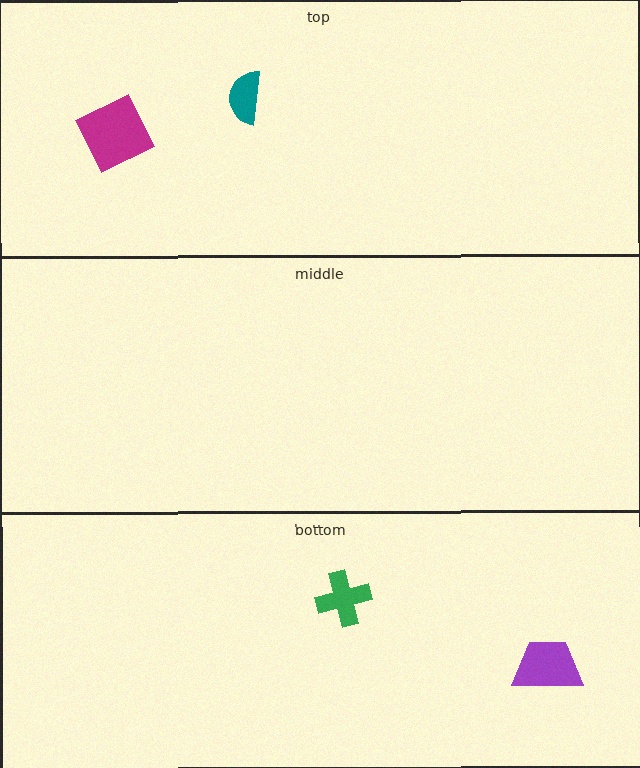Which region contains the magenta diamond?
The top region.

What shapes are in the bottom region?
The purple trapezoid, the green cross.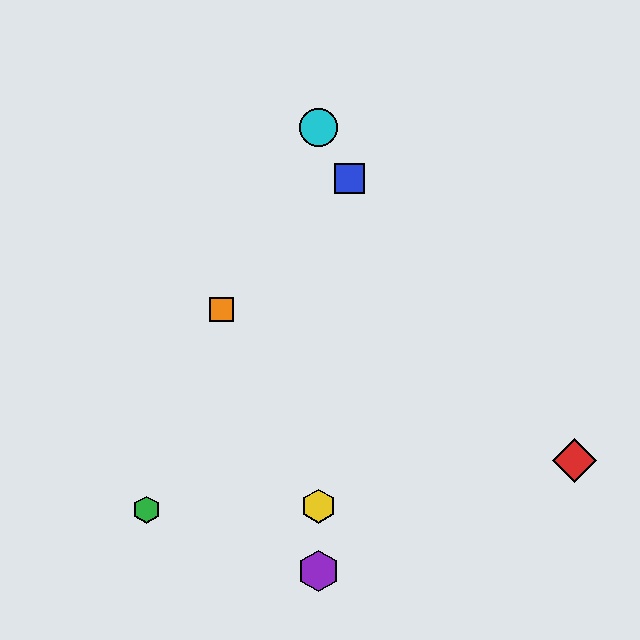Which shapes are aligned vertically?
The yellow hexagon, the purple hexagon, the cyan circle are aligned vertically.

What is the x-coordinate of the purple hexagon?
The purple hexagon is at x≈319.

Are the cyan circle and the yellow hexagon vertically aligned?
Yes, both are at x≈319.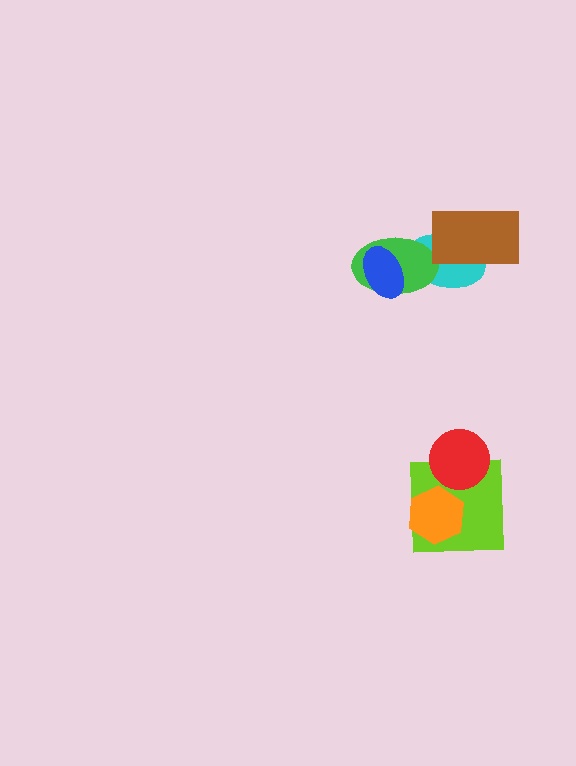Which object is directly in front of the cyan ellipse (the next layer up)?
The green ellipse is directly in front of the cyan ellipse.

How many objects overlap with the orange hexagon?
1 object overlaps with the orange hexagon.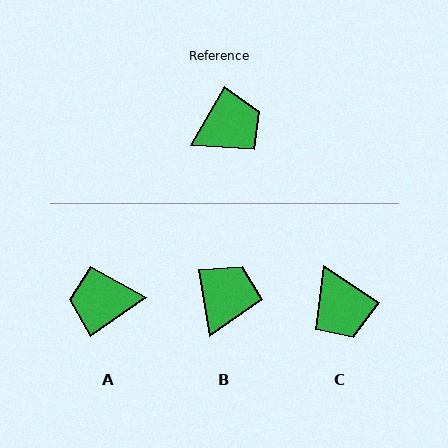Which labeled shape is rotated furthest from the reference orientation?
A, about 155 degrees away.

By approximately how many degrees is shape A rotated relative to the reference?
Approximately 155 degrees counter-clockwise.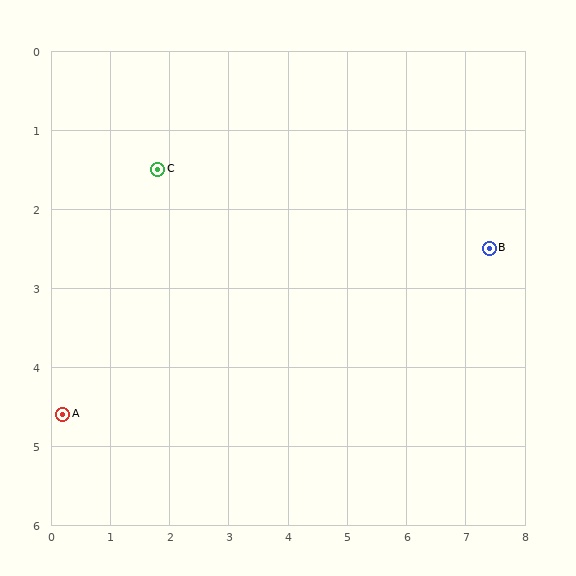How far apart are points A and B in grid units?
Points A and B are about 7.5 grid units apart.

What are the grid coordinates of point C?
Point C is at approximately (1.8, 1.5).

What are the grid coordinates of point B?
Point B is at approximately (7.4, 2.5).